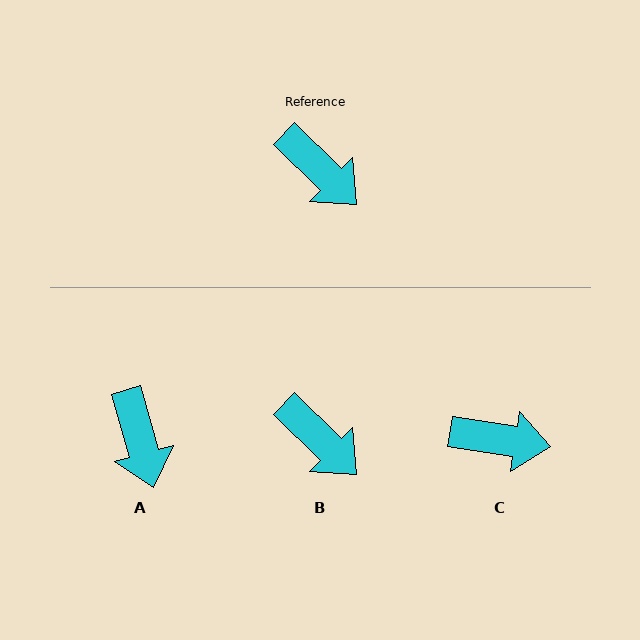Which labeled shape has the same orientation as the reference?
B.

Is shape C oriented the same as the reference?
No, it is off by about 36 degrees.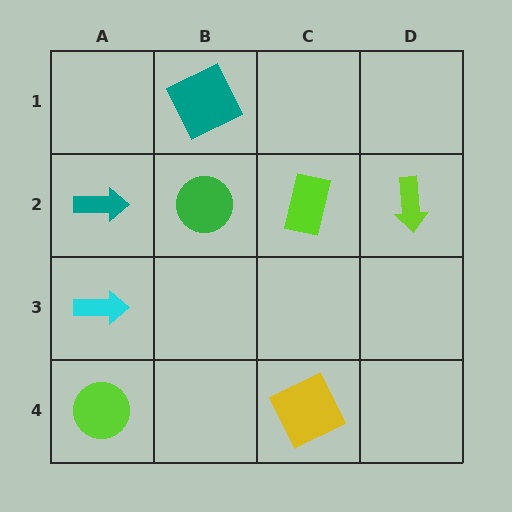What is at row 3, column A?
A cyan arrow.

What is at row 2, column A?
A teal arrow.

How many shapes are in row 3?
1 shape.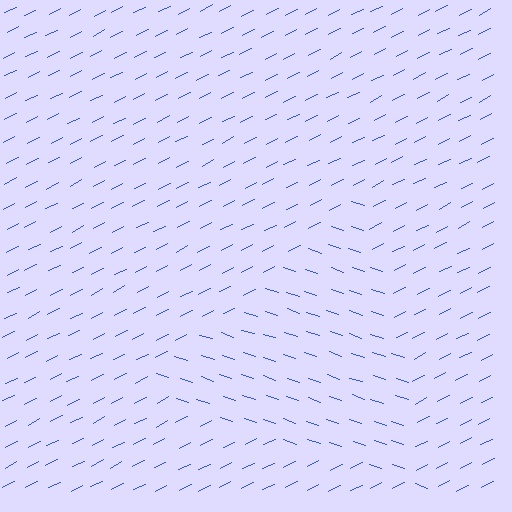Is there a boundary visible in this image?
Yes, there is a texture boundary formed by a change in line orientation.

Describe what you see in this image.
The image is filled with small blue line segments. A triangle region in the image has lines oriented differently from the surrounding lines, creating a visible texture boundary.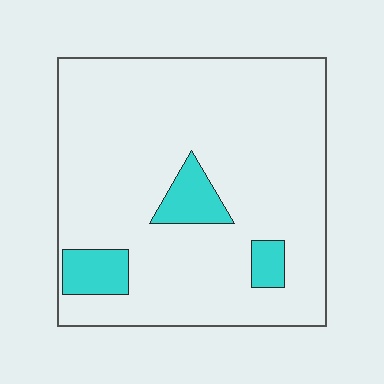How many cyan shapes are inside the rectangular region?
3.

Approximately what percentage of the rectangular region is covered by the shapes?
Approximately 10%.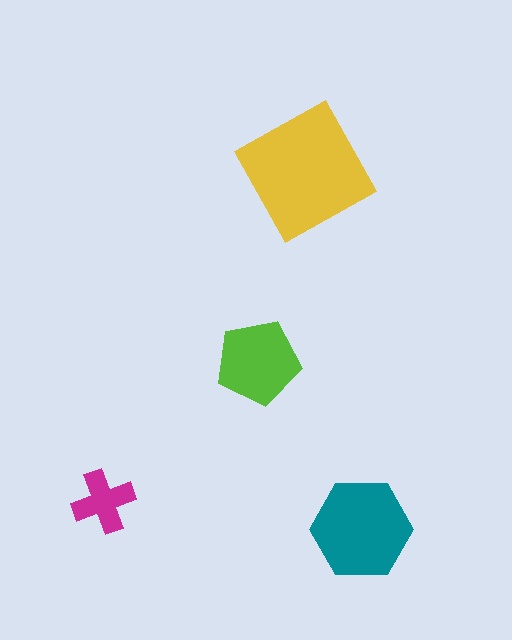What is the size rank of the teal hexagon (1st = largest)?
2nd.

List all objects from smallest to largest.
The magenta cross, the lime pentagon, the teal hexagon, the yellow square.